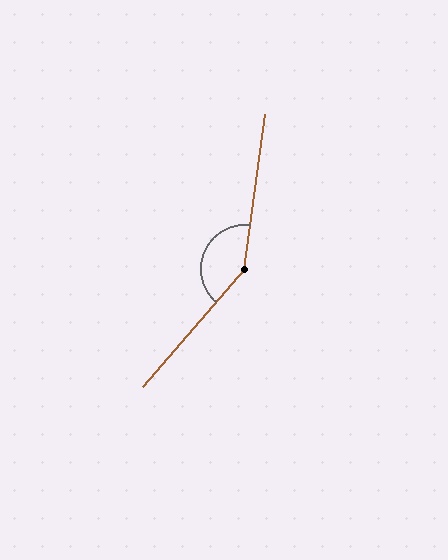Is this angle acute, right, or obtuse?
It is obtuse.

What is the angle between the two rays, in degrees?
Approximately 147 degrees.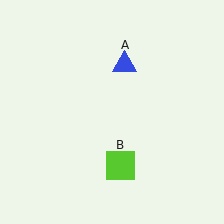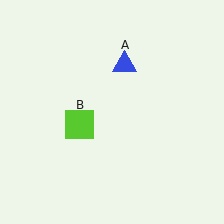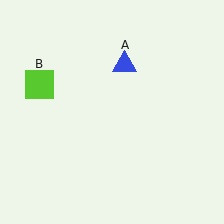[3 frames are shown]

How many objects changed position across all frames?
1 object changed position: lime square (object B).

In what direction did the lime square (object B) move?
The lime square (object B) moved up and to the left.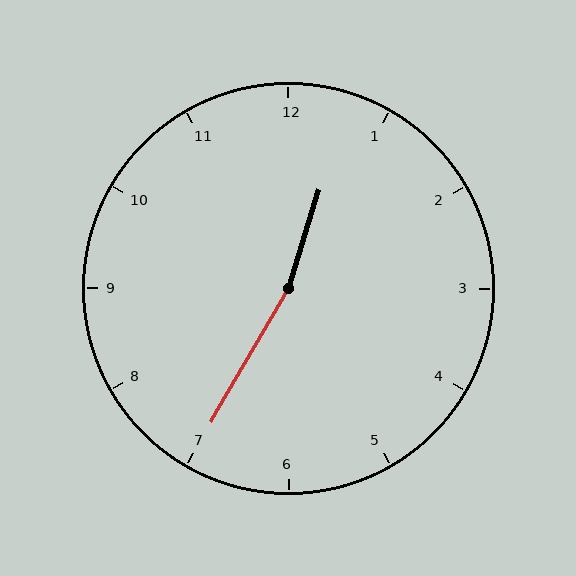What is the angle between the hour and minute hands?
Approximately 168 degrees.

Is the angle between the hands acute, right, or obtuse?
It is obtuse.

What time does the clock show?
12:35.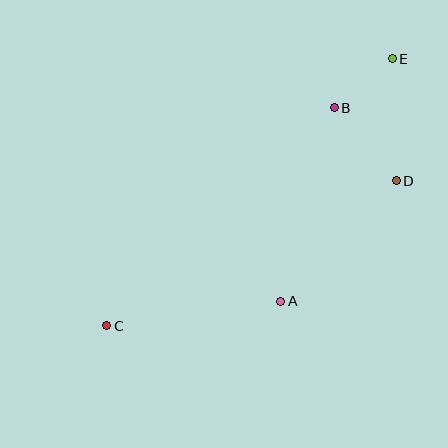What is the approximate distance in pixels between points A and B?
The distance between A and B is approximately 201 pixels.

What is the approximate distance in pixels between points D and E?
The distance between D and E is approximately 122 pixels.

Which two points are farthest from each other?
Points C and E are farthest from each other.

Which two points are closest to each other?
Points B and E are closest to each other.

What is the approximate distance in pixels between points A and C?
The distance between A and C is approximately 176 pixels.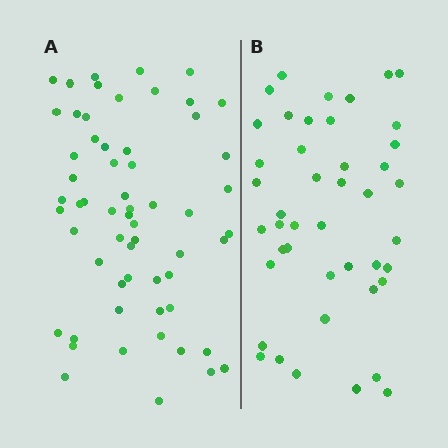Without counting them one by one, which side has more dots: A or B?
Region A (the left region) has more dots.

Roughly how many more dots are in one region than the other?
Region A has approximately 15 more dots than region B.